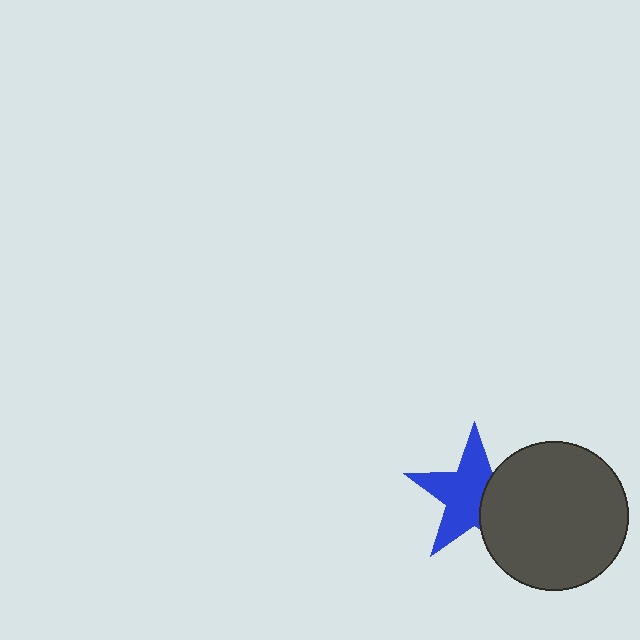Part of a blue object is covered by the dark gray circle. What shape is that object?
It is a star.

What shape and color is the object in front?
The object in front is a dark gray circle.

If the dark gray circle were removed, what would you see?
You would see the complete blue star.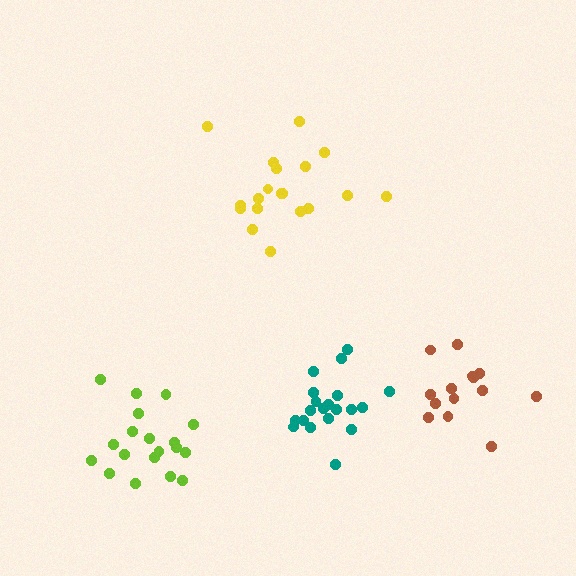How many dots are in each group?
Group 1: 19 dots, Group 2: 19 dots, Group 3: 14 dots, Group 4: 20 dots (72 total).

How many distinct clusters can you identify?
There are 4 distinct clusters.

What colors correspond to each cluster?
The clusters are colored: lime, yellow, brown, teal.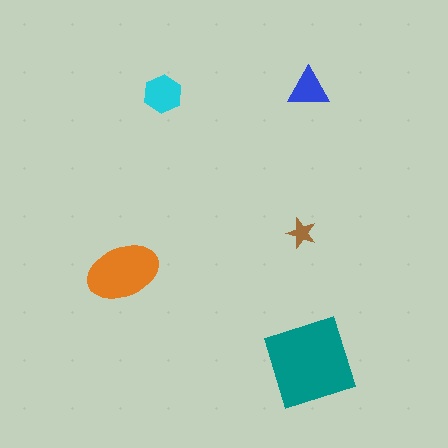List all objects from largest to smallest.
The teal square, the orange ellipse, the cyan hexagon, the blue triangle, the brown star.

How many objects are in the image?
There are 5 objects in the image.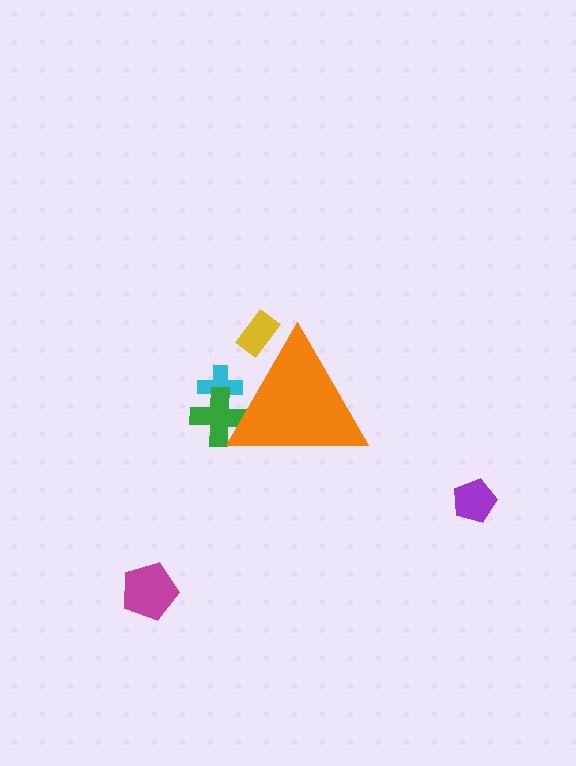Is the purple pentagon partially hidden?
No, the purple pentagon is fully visible.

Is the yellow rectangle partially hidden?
Yes, the yellow rectangle is partially hidden behind the orange triangle.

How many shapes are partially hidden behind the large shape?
3 shapes are partially hidden.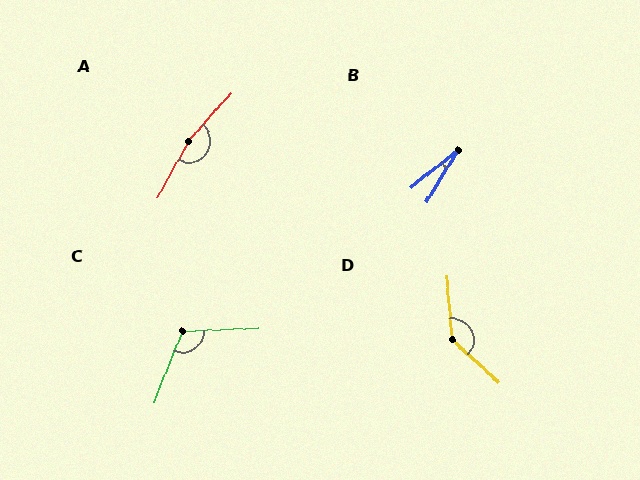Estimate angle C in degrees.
Approximately 114 degrees.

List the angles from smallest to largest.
B (20°), C (114°), D (137°), A (168°).